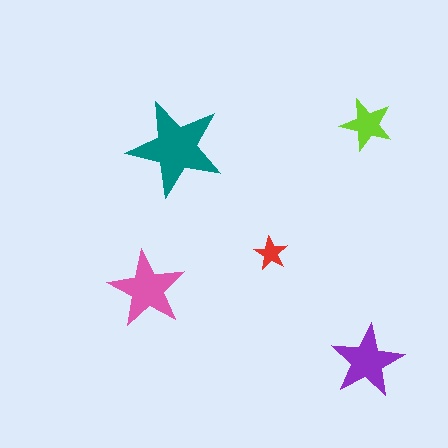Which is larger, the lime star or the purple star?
The purple one.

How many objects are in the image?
There are 5 objects in the image.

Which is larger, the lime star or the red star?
The lime one.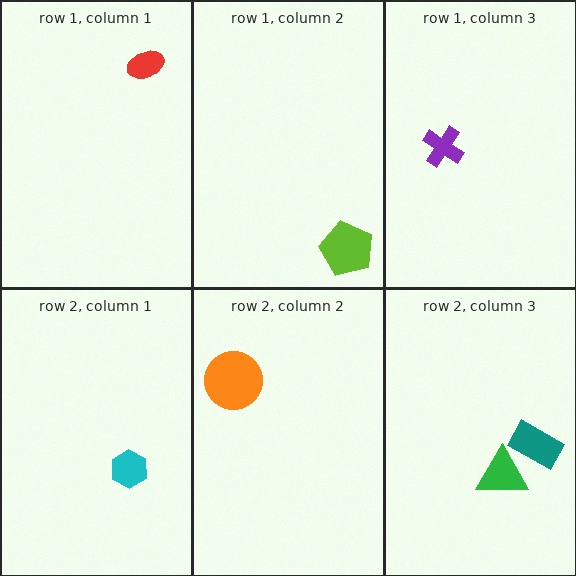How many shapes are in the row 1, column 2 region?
1.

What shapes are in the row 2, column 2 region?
The orange circle.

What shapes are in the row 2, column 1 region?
The cyan hexagon.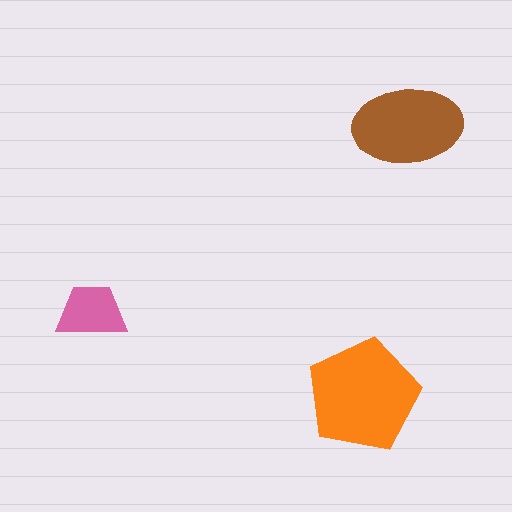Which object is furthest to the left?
The pink trapezoid is leftmost.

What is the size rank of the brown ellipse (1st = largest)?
2nd.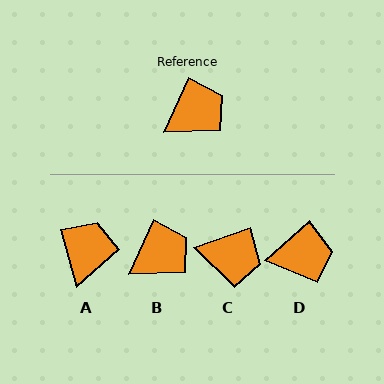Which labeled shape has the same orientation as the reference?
B.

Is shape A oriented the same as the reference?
No, it is off by about 40 degrees.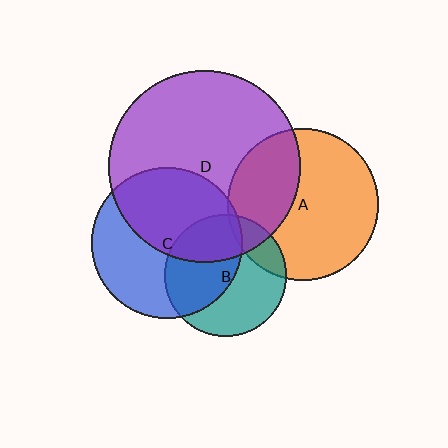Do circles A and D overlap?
Yes.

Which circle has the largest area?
Circle D (purple).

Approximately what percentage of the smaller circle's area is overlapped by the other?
Approximately 35%.